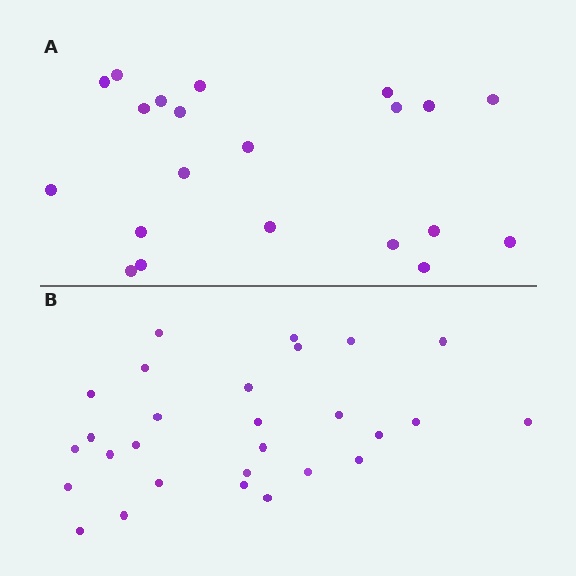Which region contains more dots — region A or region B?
Region B (the bottom region) has more dots.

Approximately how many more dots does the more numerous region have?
Region B has roughly 8 or so more dots than region A.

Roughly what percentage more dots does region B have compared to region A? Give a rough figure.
About 35% more.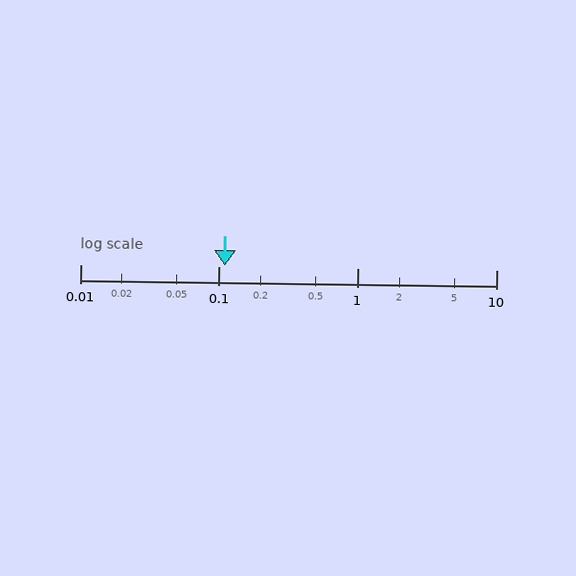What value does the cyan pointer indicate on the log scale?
The pointer indicates approximately 0.11.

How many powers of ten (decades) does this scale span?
The scale spans 3 decades, from 0.01 to 10.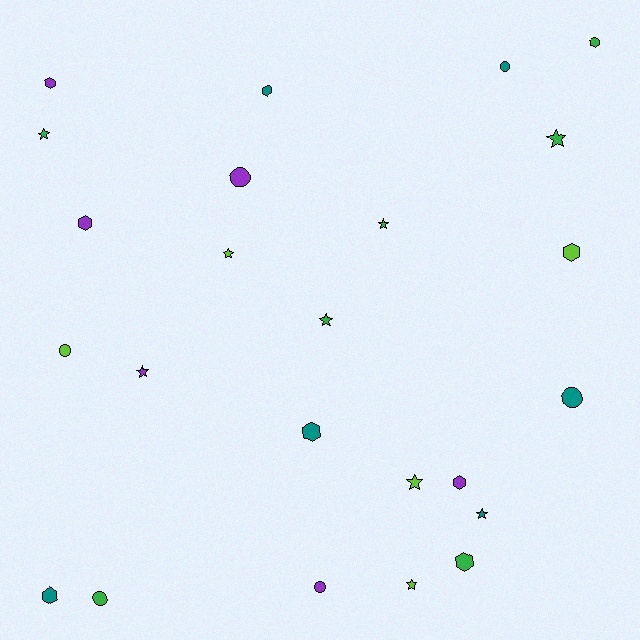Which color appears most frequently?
Green, with 7 objects.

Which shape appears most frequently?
Star, with 9 objects.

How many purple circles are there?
There are 2 purple circles.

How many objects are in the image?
There are 24 objects.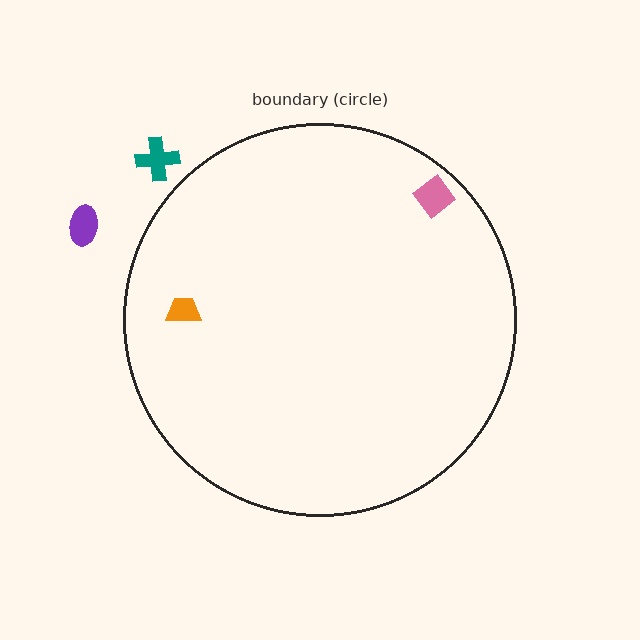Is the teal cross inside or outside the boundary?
Outside.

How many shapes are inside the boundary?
2 inside, 2 outside.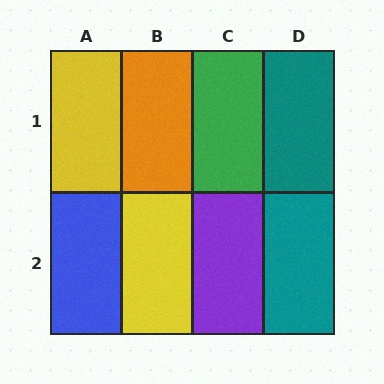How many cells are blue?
1 cell is blue.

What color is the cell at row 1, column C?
Green.